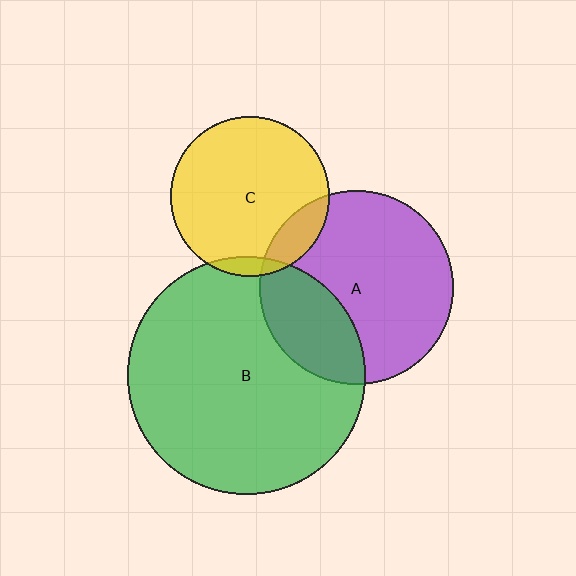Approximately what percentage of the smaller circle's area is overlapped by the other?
Approximately 30%.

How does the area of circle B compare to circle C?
Approximately 2.2 times.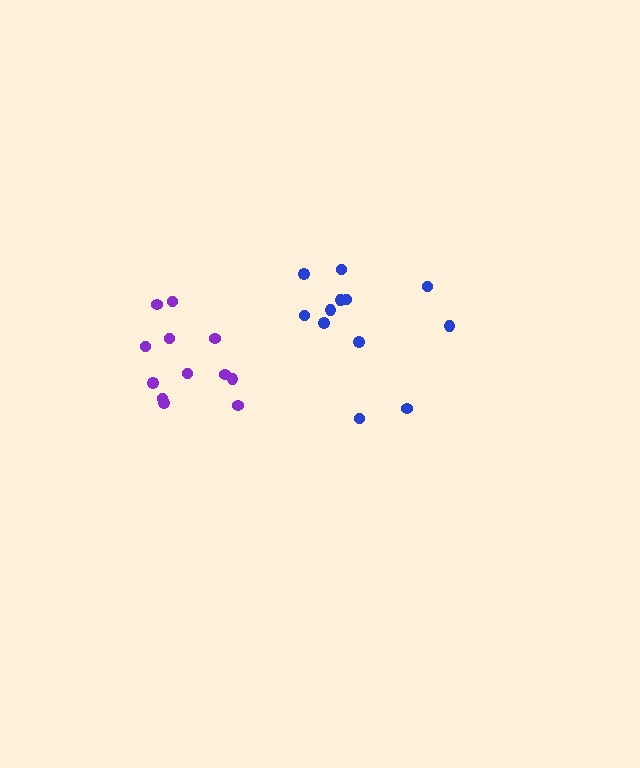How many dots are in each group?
Group 1: 12 dots, Group 2: 12 dots (24 total).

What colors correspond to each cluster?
The clusters are colored: purple, blue.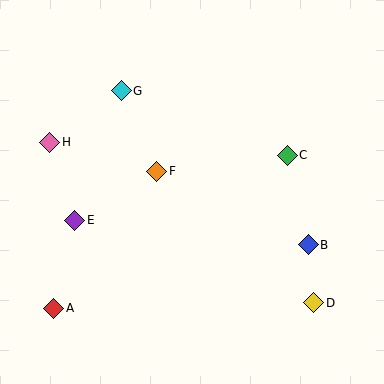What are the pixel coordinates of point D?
Point D is at (314, 303).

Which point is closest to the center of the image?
Point F at (157, 171) is closest to the center.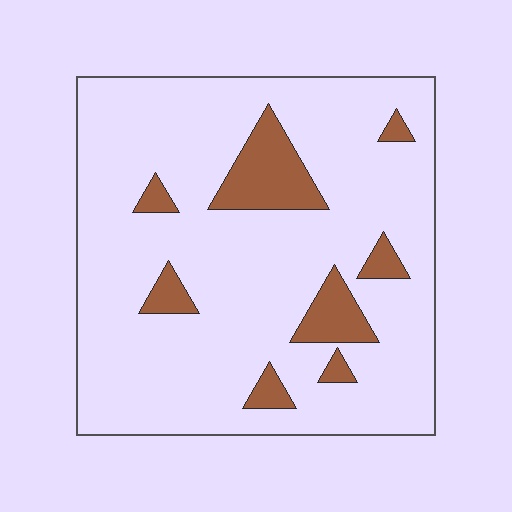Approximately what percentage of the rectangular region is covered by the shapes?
Approximately 15%.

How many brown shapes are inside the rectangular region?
8.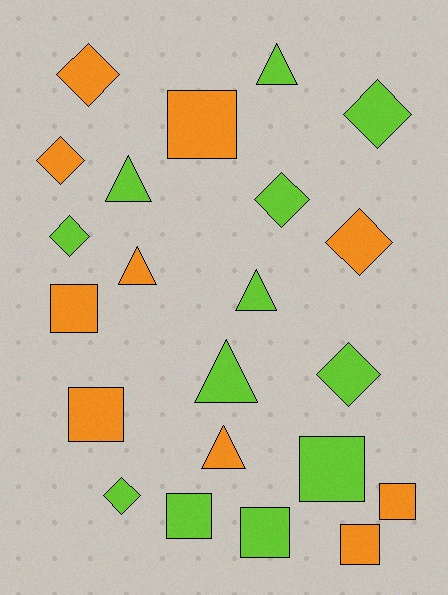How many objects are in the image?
There are 22 objects.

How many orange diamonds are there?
There are 3 orange diamonds.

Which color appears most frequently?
Lime, with 12 objects.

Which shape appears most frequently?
Diamond, with 8 objects.